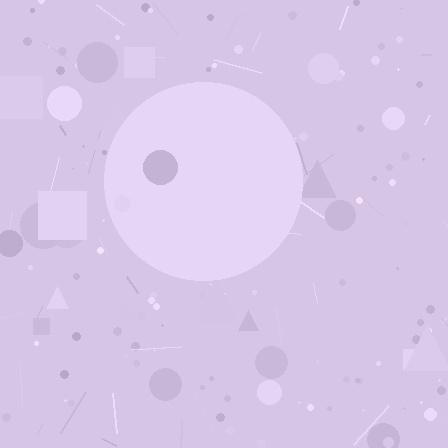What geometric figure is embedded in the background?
A circle is embedded in the background.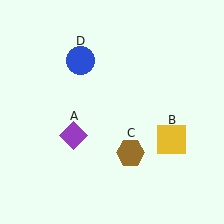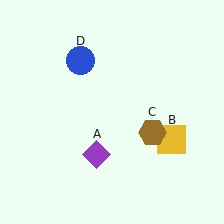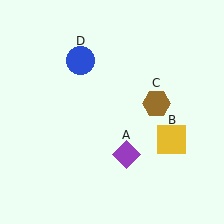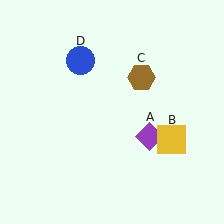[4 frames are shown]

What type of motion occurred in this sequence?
The purple diamond (object A), brown hexagon (object C) rotated counterclockwise around the center of the scene.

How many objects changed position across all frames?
2 objects changed position: purple diamond (object A), brown hexagon (object C).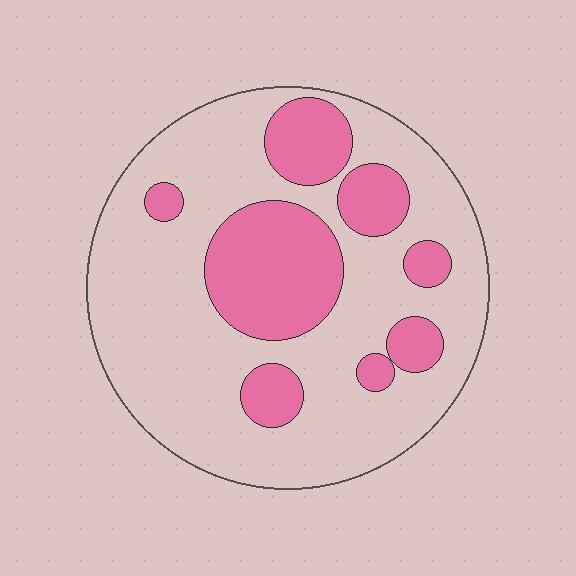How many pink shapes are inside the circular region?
8.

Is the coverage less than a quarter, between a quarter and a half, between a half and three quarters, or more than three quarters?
Between a quarter and a half.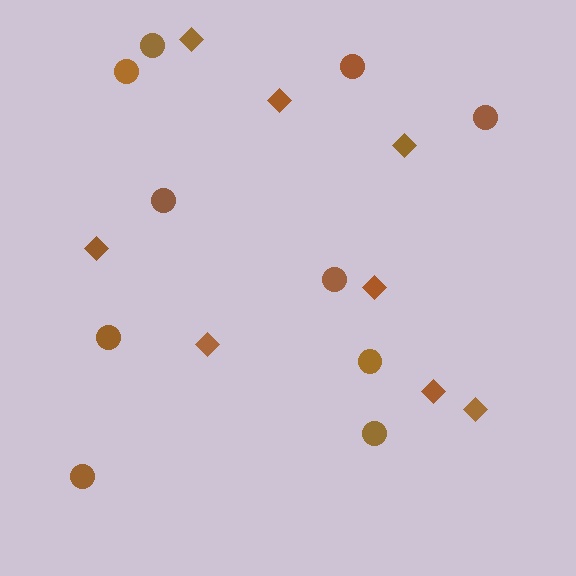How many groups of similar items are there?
There are 2 groups: one group of circles (10) and one group of diamonds (8).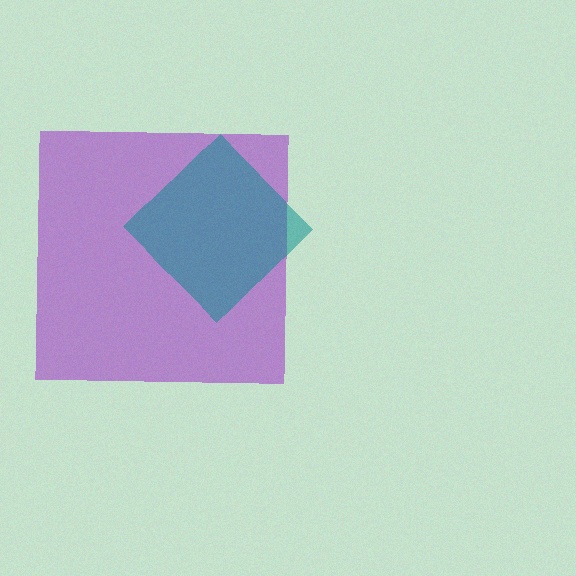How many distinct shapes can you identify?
There are 2 distinct shapes: a purple square, a teal diamond.